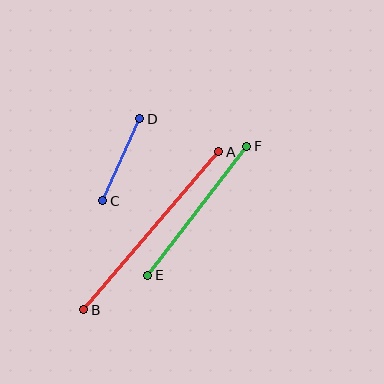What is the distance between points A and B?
The distance is approximately 208 pixels.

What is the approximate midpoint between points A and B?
The midpoint is at approximately (151, 231) pixels.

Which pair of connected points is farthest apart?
Points A and B are farthest apart.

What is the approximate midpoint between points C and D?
The midpoint is at approximately (121, 160) pixels.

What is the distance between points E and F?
The distance is approximately 163 pixels.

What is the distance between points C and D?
The distance is approximately 90 pixels.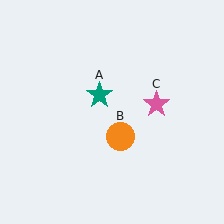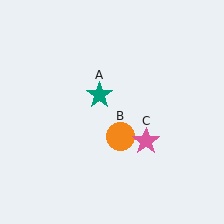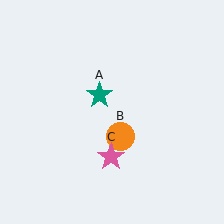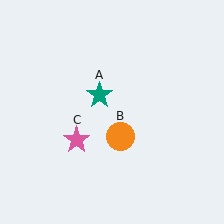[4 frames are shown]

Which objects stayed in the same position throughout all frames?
Teal star (object A) and orange circle (object B) remained stationary.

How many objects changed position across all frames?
1 object changed position: pink star (object C).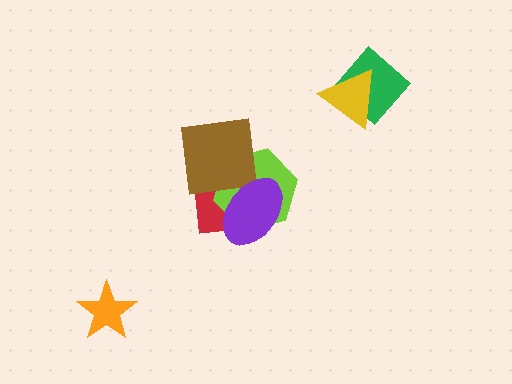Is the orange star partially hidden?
No, no other shape covers it.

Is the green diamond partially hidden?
Yes, it is partially covered by another shape.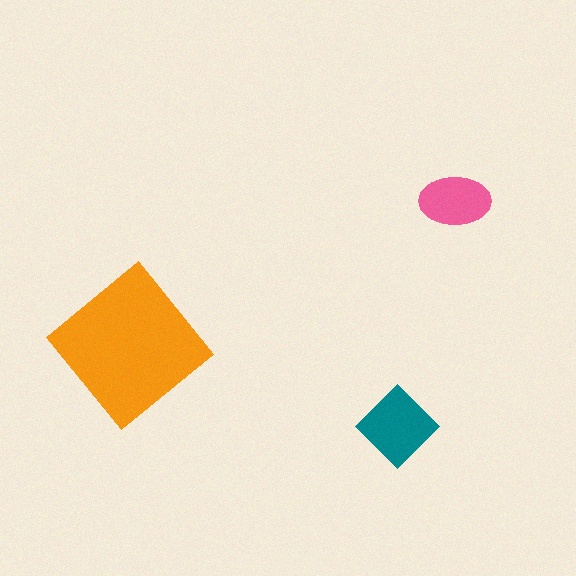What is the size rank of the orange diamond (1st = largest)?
1st.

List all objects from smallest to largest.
The pink ellipse, the teal diamond, the orange diamond.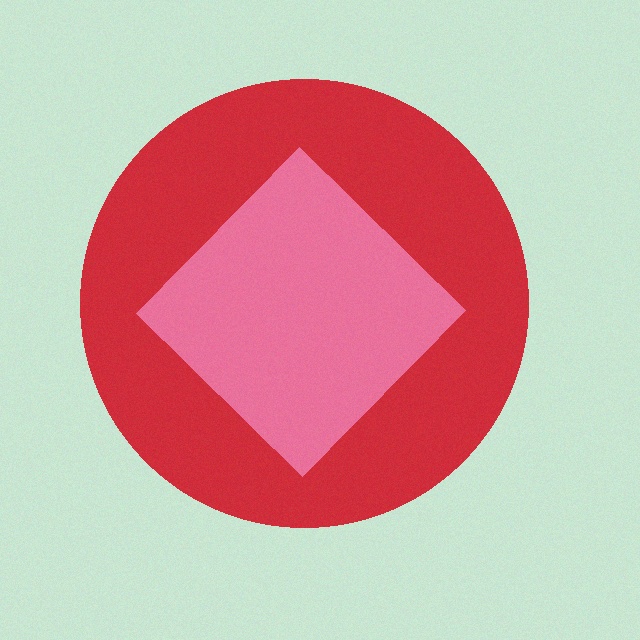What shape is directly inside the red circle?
The pink diamond.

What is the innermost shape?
The pink diamond.